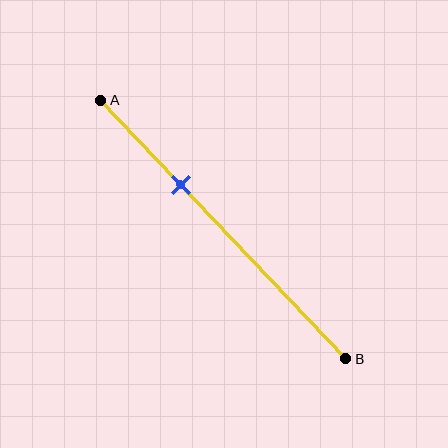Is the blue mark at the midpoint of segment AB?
No, the mark is at about 35% from A, not at the 50% midpoint.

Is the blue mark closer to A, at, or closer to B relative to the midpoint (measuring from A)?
The blue mark is closer to point A than the midpoint of segment AB.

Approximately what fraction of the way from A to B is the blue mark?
The blue mark is approximately 35% of the way from A to B.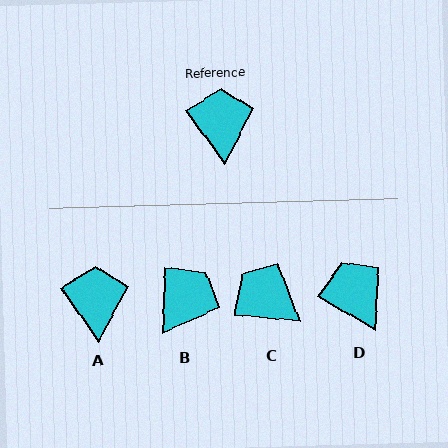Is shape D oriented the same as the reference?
No, it is off by about 24 degrees.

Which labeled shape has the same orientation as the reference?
A.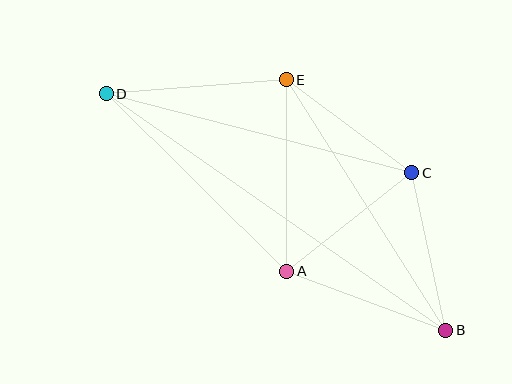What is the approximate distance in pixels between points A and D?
The distance between A and D is approximately 253 pixels.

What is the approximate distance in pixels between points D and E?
The distance between D and E is approximately 180 pixels.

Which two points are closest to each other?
Points C and E are closest to each other.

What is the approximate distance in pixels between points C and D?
The distance between C and D is approximately 315 pixels.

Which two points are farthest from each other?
Points B and D are farthest from each other.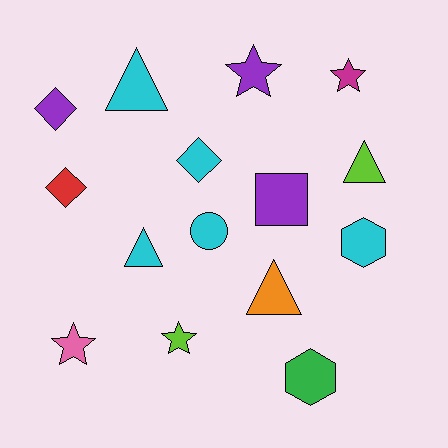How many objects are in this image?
There are 15 objects.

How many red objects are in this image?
There is 1 red object.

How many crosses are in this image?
There are no crosses.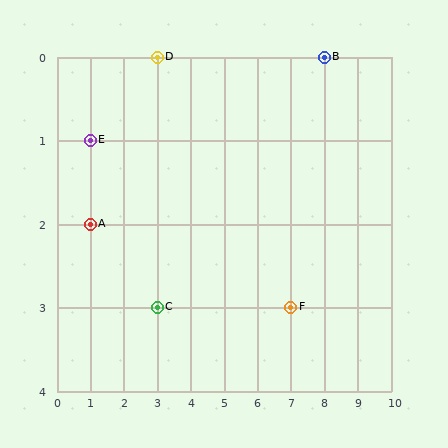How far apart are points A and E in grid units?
Points A and E are 1 row apart.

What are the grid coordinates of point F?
Point F is at grid coordinates (7, 3).